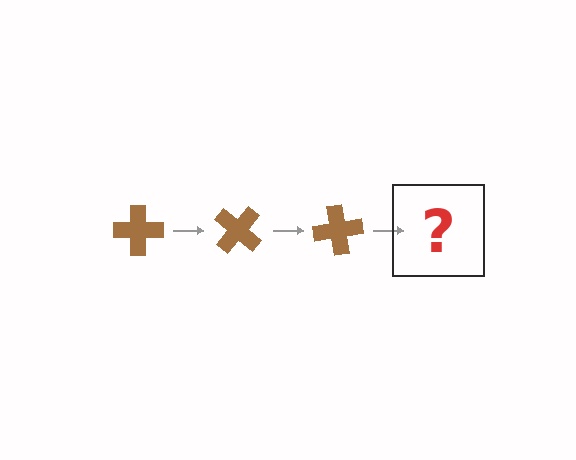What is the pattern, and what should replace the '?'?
The pattern is that the cross rotates 40 degrees each step. The '?' should be a brown cross rotated 120 degrees.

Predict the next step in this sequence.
The next step is a brown cross rotated 120 degrees.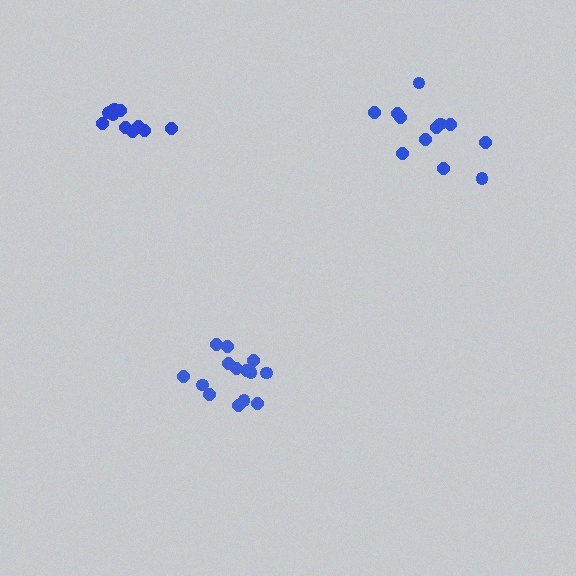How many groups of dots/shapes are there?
There are 3 groups.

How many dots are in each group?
Group 1: 14 dots, Group 2: 13 dots, Group 3: 11 dots (38 total).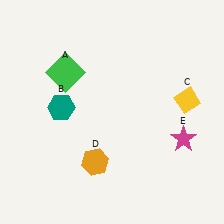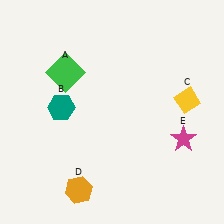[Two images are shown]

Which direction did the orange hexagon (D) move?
The orange hexagon (D) moved down.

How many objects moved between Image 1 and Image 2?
1 object moved between the two images.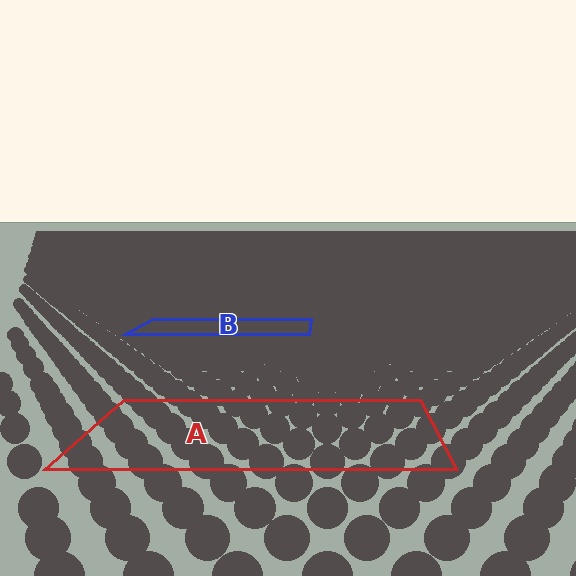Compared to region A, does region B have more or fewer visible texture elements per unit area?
Region B has more texture elements per unit area — they are packed more densely because it is farther away.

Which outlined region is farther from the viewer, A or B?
Region B is farther from the viewer — the texture elements inside it appear smaller and more densely packed.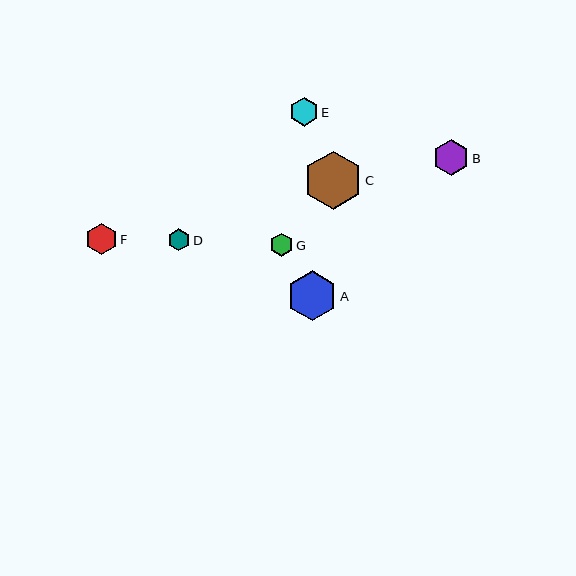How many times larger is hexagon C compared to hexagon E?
Hexagon C is approximately 2.1 times the size of hexagon E.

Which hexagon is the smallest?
Hexagon D is the smallest with a size of approximately 22 pixels.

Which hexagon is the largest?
Hexagon C is the largest with a size of approximately 59 pixels.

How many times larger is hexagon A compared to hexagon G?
Hexagon A is approximately 2.2 times the size of hexagon G.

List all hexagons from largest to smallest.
From largest to smallest: C, A, B, F, E, G, D.